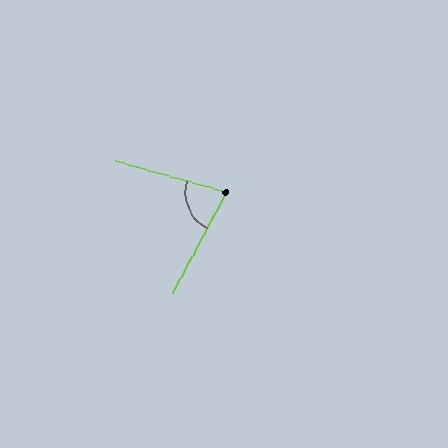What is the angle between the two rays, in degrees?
Approximately 77 degrees.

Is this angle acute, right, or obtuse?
It is acute.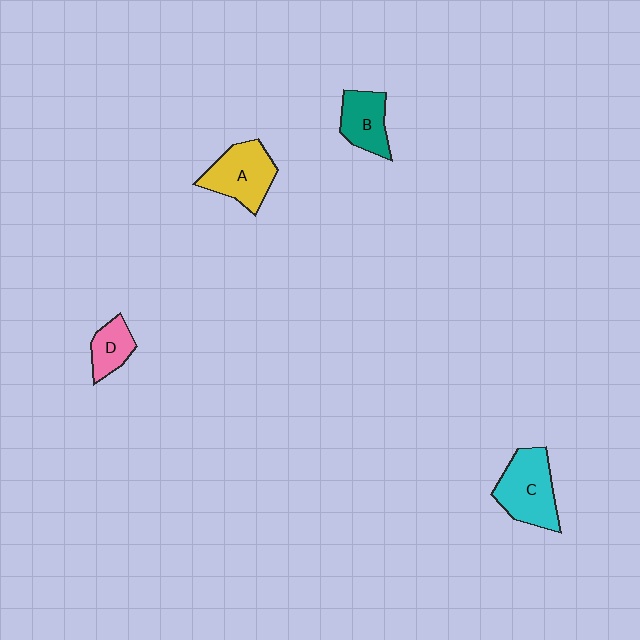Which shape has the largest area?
Shape C (cyan).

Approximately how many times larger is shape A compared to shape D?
Approximately 1.8 times.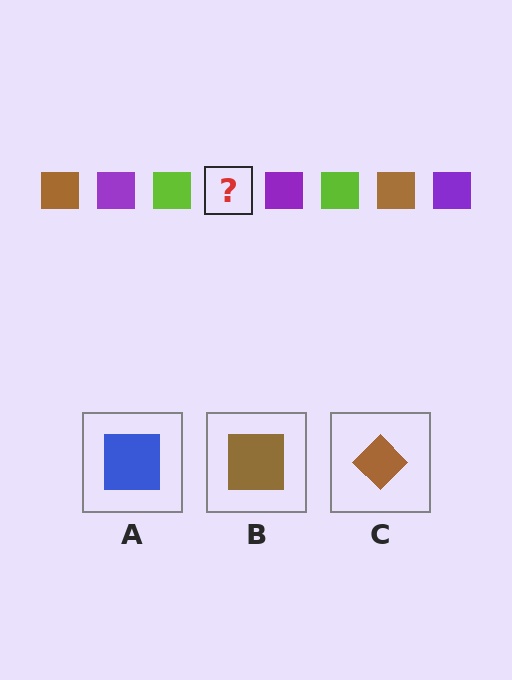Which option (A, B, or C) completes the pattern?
B.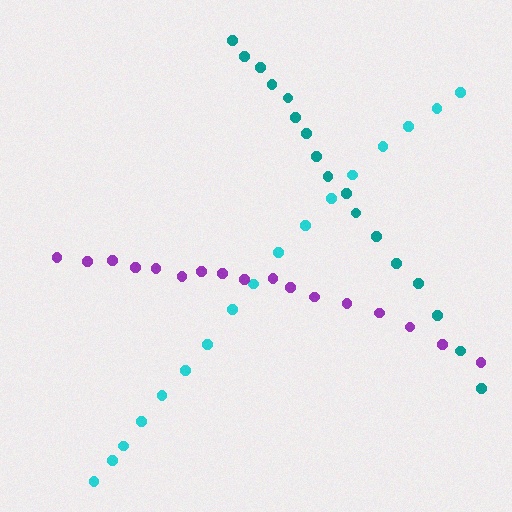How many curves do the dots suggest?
There are 3 distinct paths.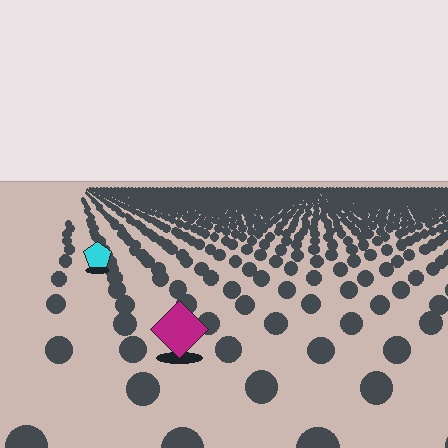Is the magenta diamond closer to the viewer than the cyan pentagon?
Yes. The magenta diamond is closer — you can tell from the texture gradient: the ground texture is coarser near it.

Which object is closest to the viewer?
The magenta diamond is closest. The texture marks near it are larger and more spread out.